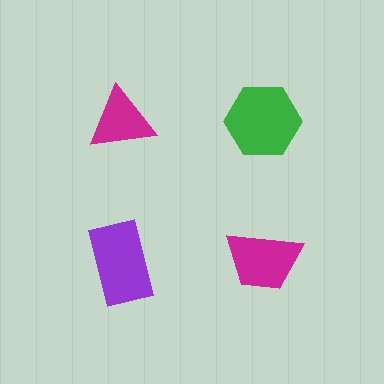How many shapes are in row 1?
2 shapes.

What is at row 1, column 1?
A magenta triangle.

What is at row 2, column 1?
A purple rectangle.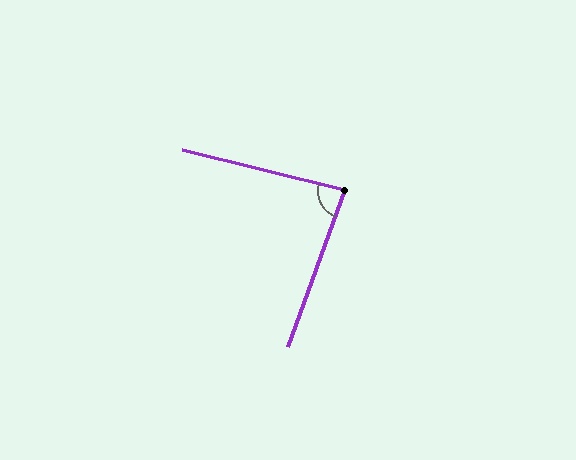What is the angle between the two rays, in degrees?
Approximately 84 degrees.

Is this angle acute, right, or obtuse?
It is acute.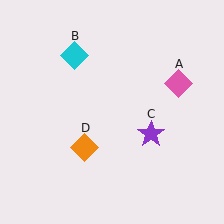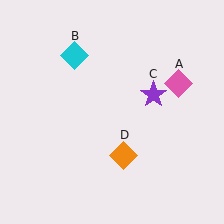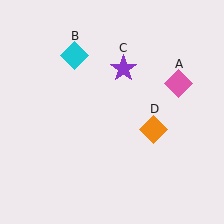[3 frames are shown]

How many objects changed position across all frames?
2 objects changed position: purple star (object C), orange diamond (object D).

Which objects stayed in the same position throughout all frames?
Pink diamond (object A) and cyan diamond (object B) remained stationary.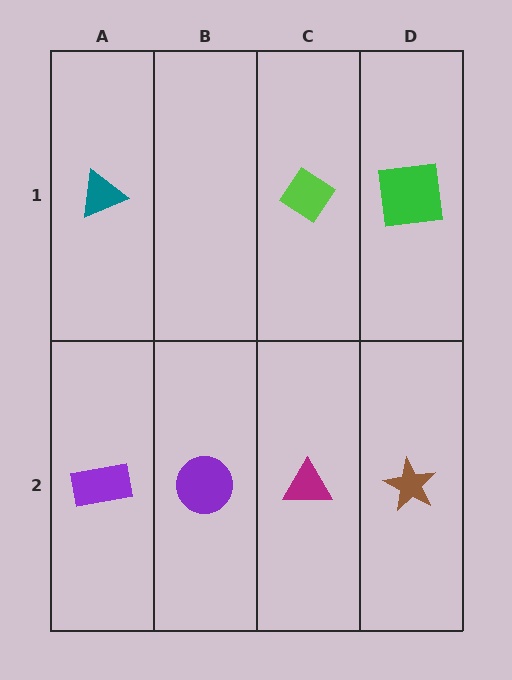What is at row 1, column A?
A teal triangle.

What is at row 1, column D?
A green square.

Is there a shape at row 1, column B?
No, that cell is empty.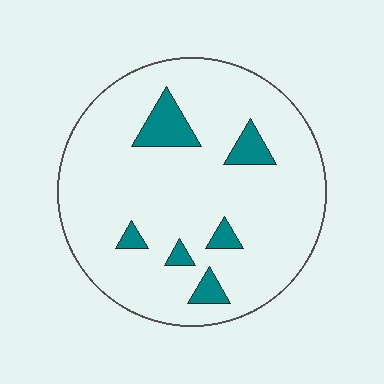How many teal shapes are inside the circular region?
6.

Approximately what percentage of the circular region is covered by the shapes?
Approximately 10%.